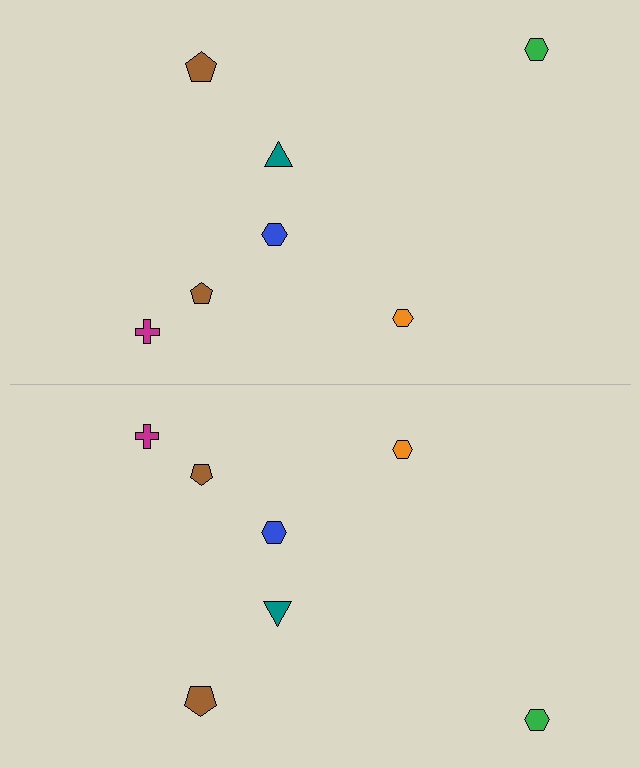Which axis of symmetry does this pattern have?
The pattern has a horizontal axis of symmetry running through the center of the image.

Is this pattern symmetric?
Yes, this pattern has bilateral (reflection) symmetry.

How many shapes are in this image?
There are 14 shapes in this image.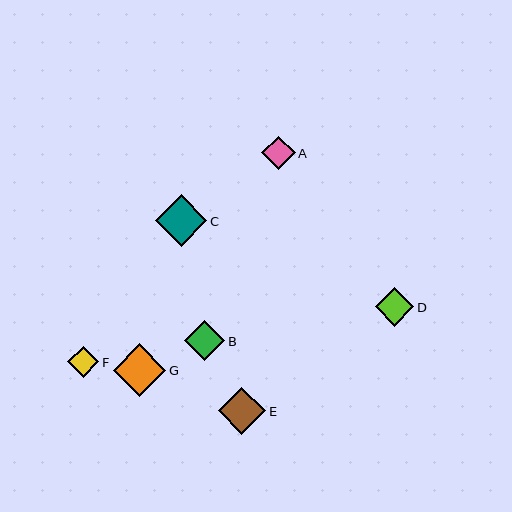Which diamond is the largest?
Diamond G is the largest with a size of approximately 53 pixels.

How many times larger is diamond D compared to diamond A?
Diamond D is approximately 1.1 times the size of diamond A.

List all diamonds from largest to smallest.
From largest to smallest: G, C, E, B, D, A, F.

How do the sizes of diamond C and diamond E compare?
Diamond C and diamond E are approximately the same size.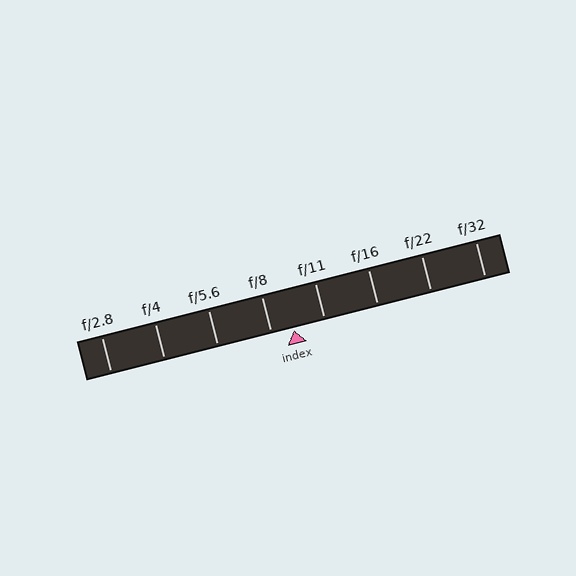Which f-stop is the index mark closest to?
The index mark is closest to f/8.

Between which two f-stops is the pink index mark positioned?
The index mark is between f/8 and f/11.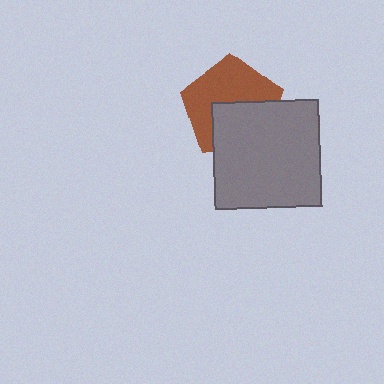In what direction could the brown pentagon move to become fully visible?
The brown pentagon could move up. That would shift it out from behind the gray square entirely.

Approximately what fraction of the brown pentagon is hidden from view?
Roughly 43% of the brown pentagon is hidden behind the gray square.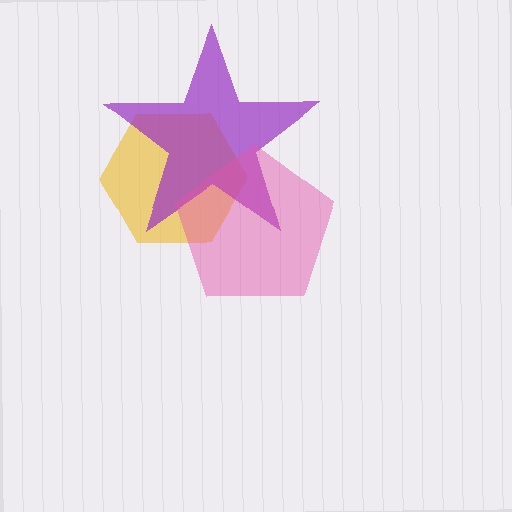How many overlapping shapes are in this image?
There are 3 overlapping shapes in the image.